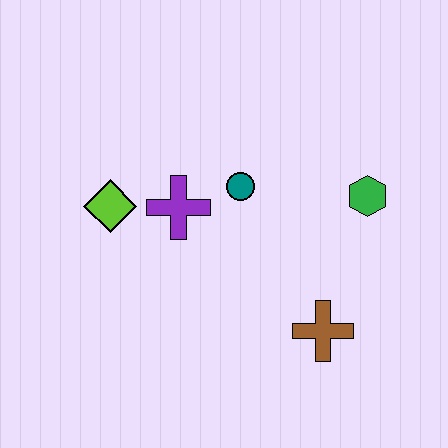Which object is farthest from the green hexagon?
The lime diamond is farthest from the green hexagon.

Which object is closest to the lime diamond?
The purple cross is closest to the lime diamond.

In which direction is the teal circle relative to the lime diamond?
The teal circle is to the right of the lime diamond.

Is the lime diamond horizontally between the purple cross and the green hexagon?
No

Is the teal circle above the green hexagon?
Yes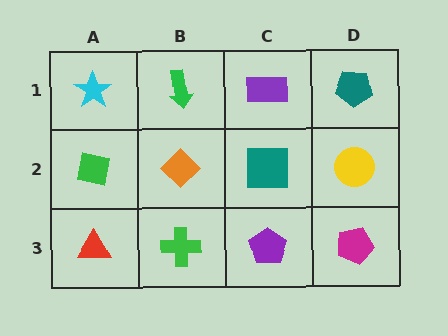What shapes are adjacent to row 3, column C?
A teal square (row 2, column C), a green cross (row 3, column B), a magenta pentagon (row 3, column D).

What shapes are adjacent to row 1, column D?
A yellow circle (row 2, column D), a purple rectangle (row 1, column C).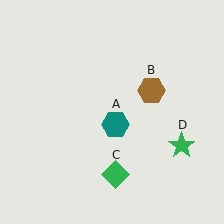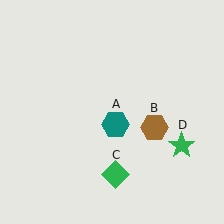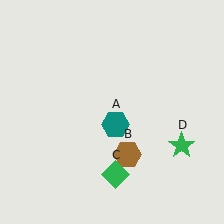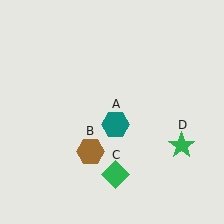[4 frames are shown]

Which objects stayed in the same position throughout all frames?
Teal hexagon (object A) and green diamond (object C) and green star (object D) remained stationary.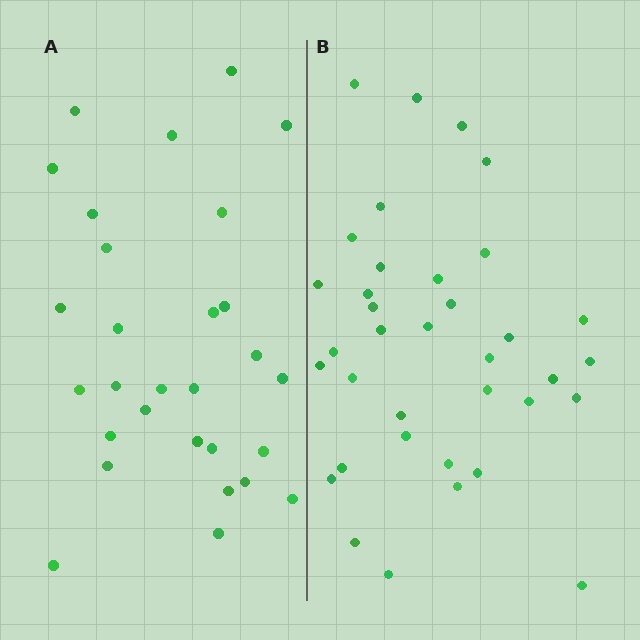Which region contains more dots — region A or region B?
Region B (the right region) has more dots.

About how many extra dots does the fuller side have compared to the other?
Region B has roughly 8 or so more dots than region A.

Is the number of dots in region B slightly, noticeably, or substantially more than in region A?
Region B has only slightly more — the two regions are fairly close. The ratio is roughly 1.2 to 1.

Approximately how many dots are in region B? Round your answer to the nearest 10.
About 40 dots. (The exact count is 36, which rounds to 40.)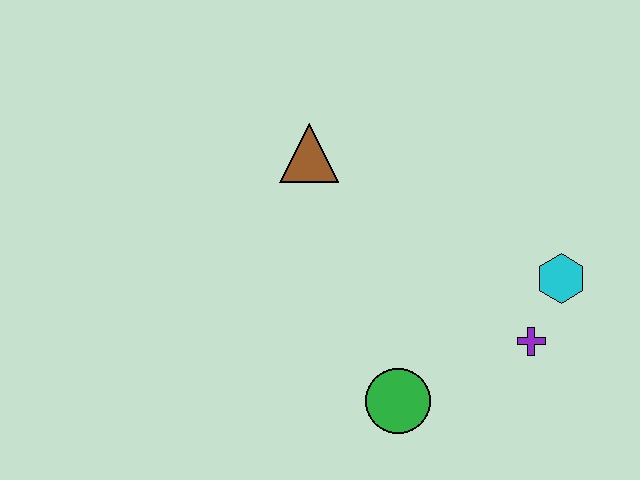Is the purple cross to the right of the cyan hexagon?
No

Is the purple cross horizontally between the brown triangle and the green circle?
No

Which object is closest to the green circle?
The purple cross is closest to the green circle.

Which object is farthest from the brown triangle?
The purple cross is farthest from the brown triangle.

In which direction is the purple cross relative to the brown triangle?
The purple cross is to the right of the brown triangle.